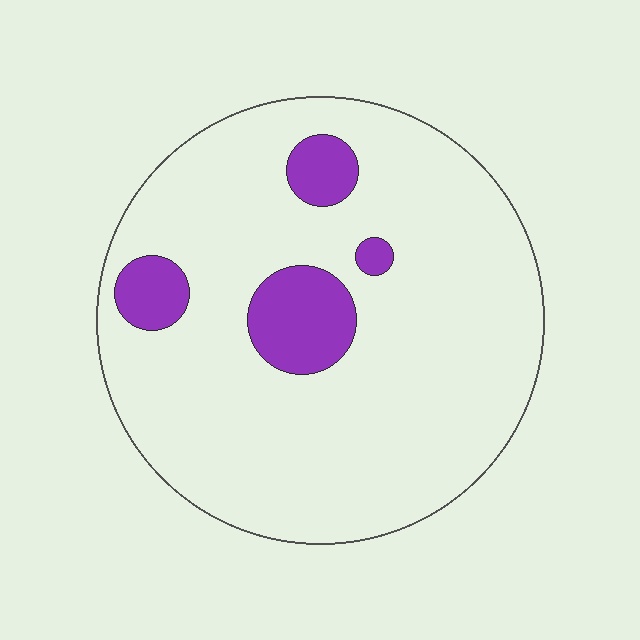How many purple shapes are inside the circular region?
4.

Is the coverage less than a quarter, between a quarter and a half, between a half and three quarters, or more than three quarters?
Less than a quarter.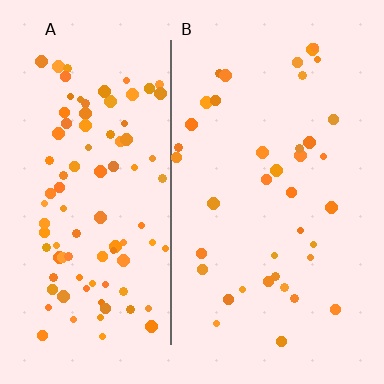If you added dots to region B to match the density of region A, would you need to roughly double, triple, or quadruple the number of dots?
Approximately triple.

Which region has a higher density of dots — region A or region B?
A (the left).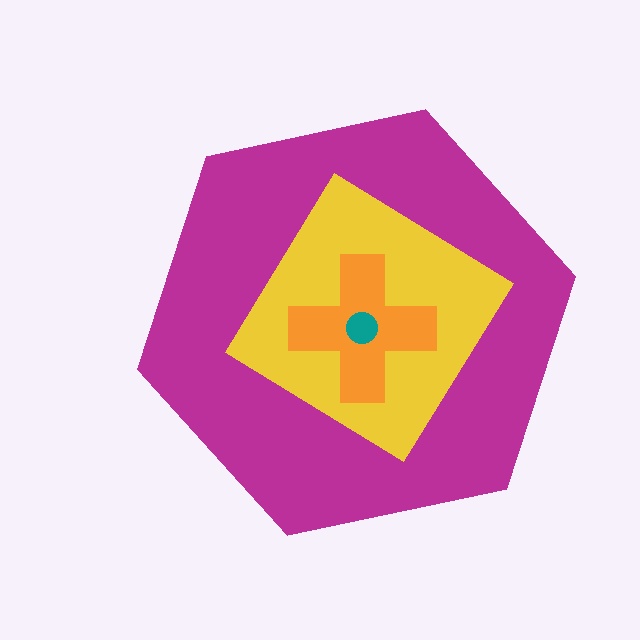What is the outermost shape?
The magenta hexagon.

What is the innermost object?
The teal circle.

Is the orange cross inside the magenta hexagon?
Yes.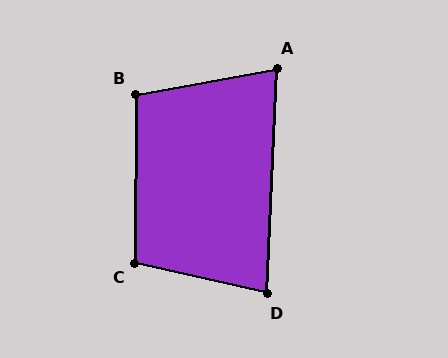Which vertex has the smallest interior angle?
A, at approximately 77 degrees.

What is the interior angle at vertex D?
Approximately 80 degrees (acute).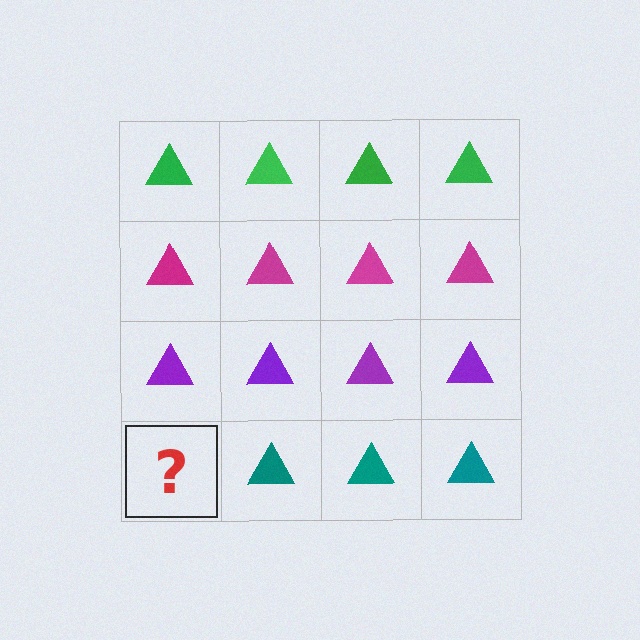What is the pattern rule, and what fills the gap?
The rule is that each row has a consistent color. The gap should be filled with a teal triangle.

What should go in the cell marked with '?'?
The missing cell should contain a teal triangle.